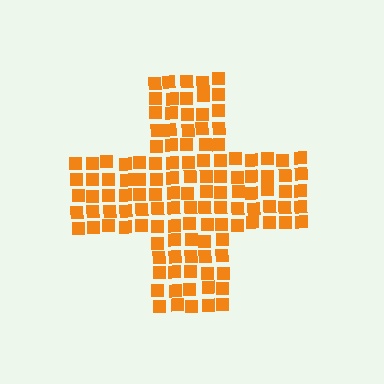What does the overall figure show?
The overall figure shows a cross.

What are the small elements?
The small elements are squares.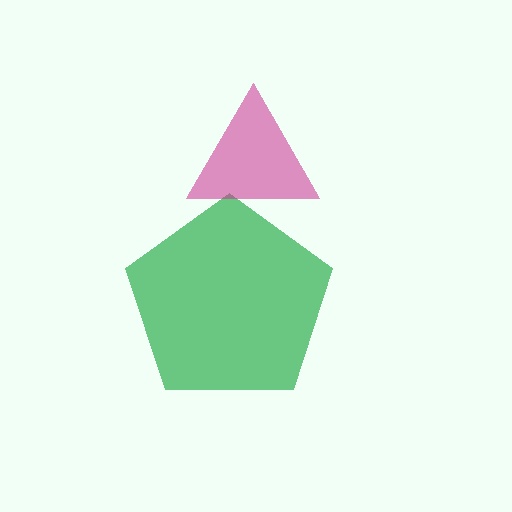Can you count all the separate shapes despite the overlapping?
Yes, there are 2 separate shapes.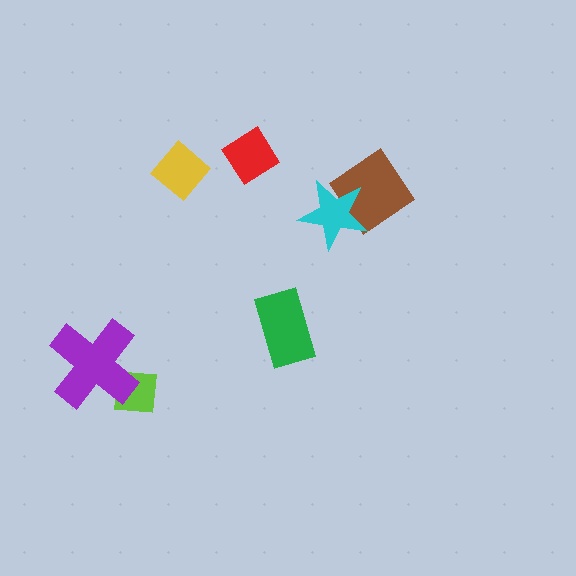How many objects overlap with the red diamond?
0 objects overlap with the red diamond.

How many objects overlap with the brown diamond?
1 object overlaps with the brown diamond.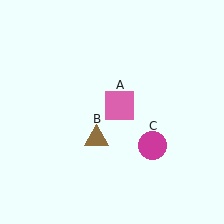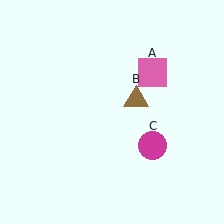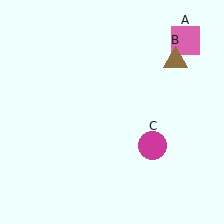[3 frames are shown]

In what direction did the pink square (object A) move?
The pink square (object A) moved up and to the right.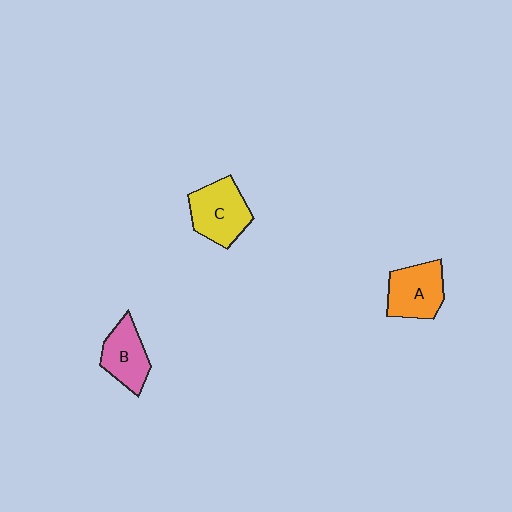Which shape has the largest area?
Shape C (yellow).